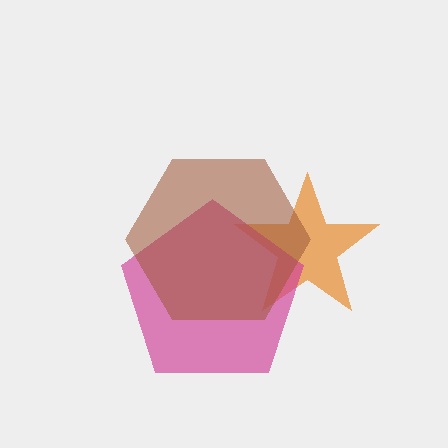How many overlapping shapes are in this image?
There are 3 overlapping shapes in the image.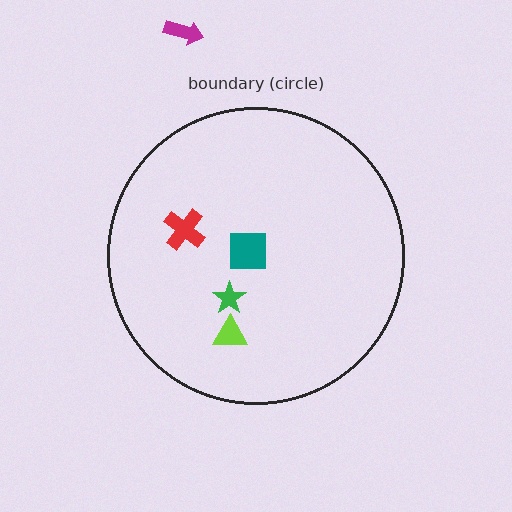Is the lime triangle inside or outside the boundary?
Inside.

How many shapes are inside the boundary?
4 inside, 1 outside.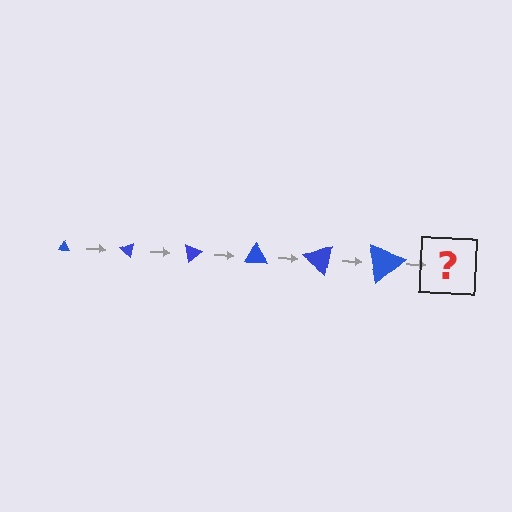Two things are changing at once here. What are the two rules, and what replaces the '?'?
The two rules are that the triangle grows larger each step and it rotates 40 degrees each step. The '?' should be a triangle, larger than the previous one and rotated 240 degrees from the start.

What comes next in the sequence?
The next element should be a triangle, larger than the previous one and rotated 240 degrees from the start.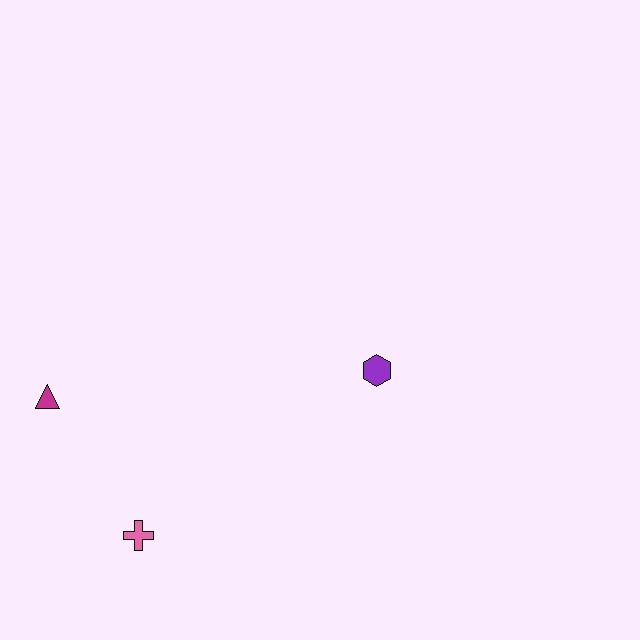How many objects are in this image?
There are 3 objects.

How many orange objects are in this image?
There are no orange objects.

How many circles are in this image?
There are no circles.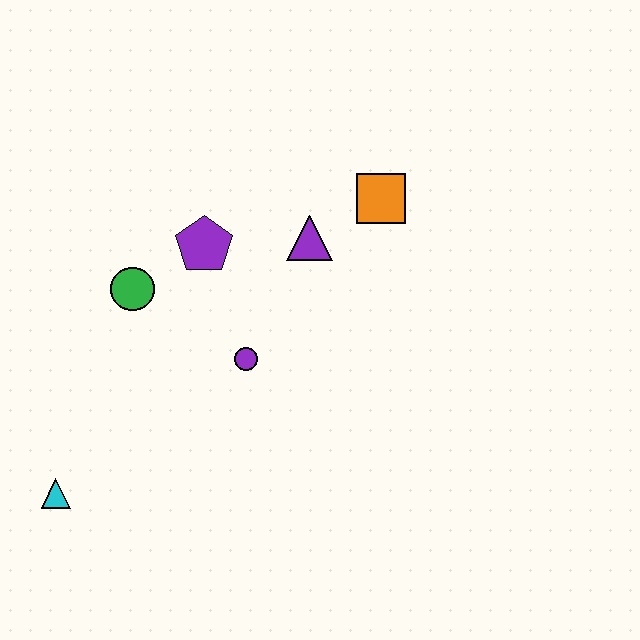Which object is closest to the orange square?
The purple triangle is closest to the orange square.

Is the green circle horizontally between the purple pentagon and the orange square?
No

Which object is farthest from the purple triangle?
The cyan triangle is farthest from the purple triangle.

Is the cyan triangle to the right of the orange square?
No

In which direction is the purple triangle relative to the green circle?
The purple triangle is to the right of the green circle.